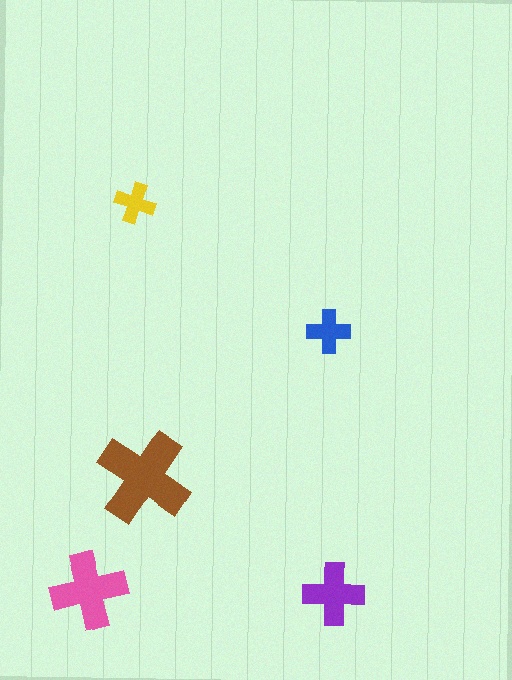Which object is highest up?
The yellow cross is topmost.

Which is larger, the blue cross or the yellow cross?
The blue one.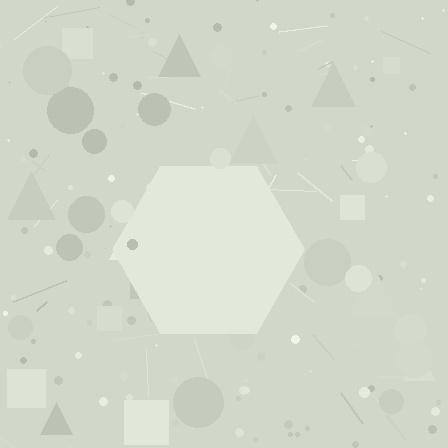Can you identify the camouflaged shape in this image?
The camouflaged shape is a hexagon.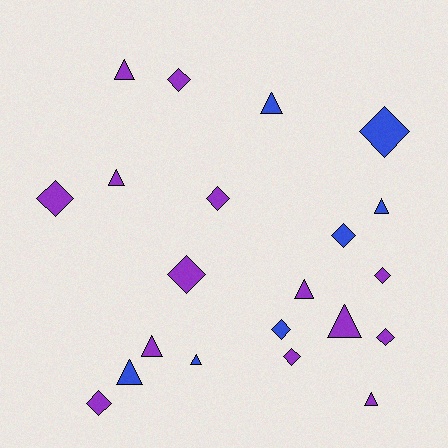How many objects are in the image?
There are 21 objects.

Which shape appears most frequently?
Diamond, with 11 objects.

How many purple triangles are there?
There are 6 purple triangles.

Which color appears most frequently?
Purple, with 14 objects.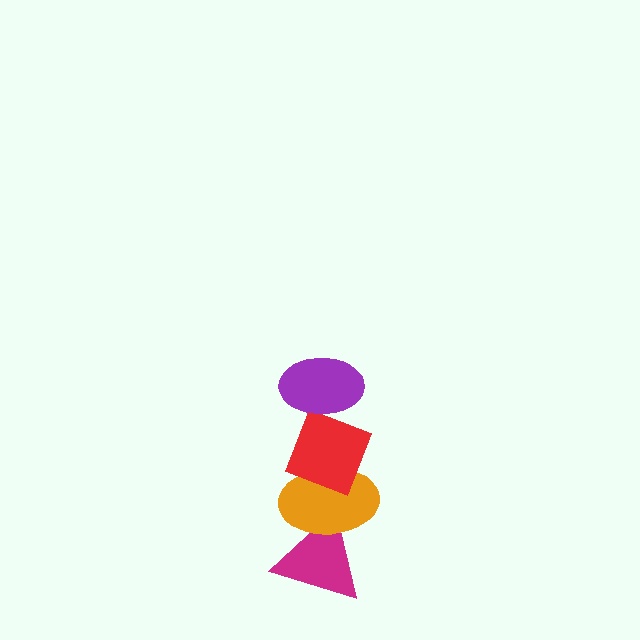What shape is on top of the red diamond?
The purple ellipse is on top of the red diamond.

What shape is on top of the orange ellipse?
The red diamond is on top of the orange ellipse.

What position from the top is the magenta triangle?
The magenta triangle is 4th from the top.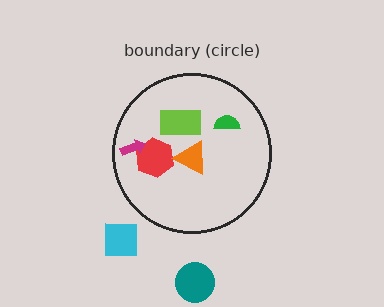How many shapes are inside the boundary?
5 inside, 2 outside.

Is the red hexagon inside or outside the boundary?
Inside.